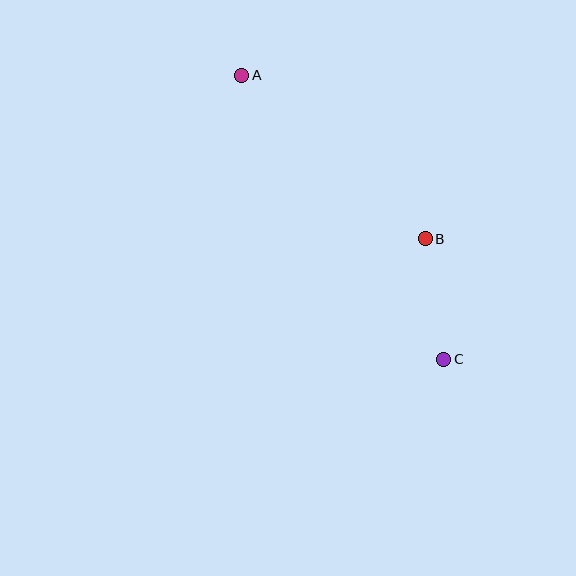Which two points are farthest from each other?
Points A and C are farthest from each other.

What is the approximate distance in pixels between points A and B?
The distance between A and B is approximately 246 pixels.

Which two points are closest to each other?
Points B and C are closest to each other.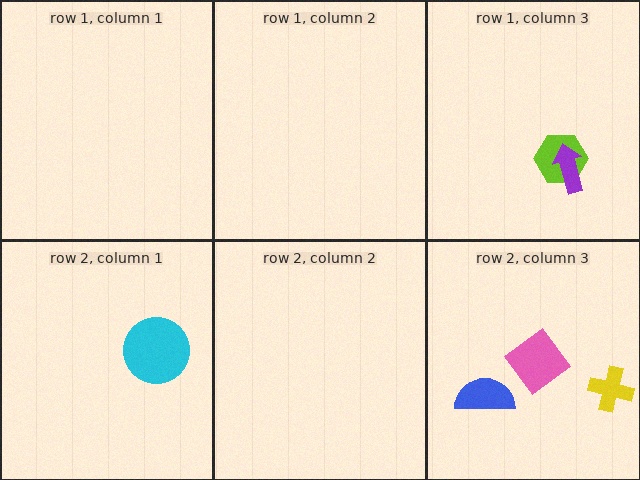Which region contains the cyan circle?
The row 2, column 1 region.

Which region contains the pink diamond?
The row 2, column 3 region.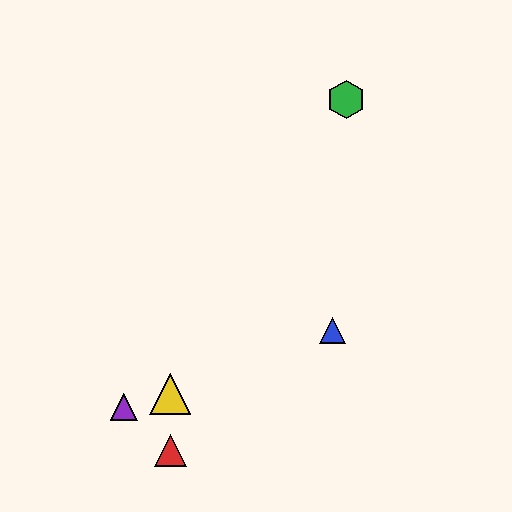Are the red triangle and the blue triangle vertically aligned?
No, the red triangle is at x≈170 and the blue triangle is at x≈332.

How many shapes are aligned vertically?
2 shapes (the red triangle, the yellow triangle) are aligned vertically.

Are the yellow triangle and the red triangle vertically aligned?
Yes, both are at x≈170.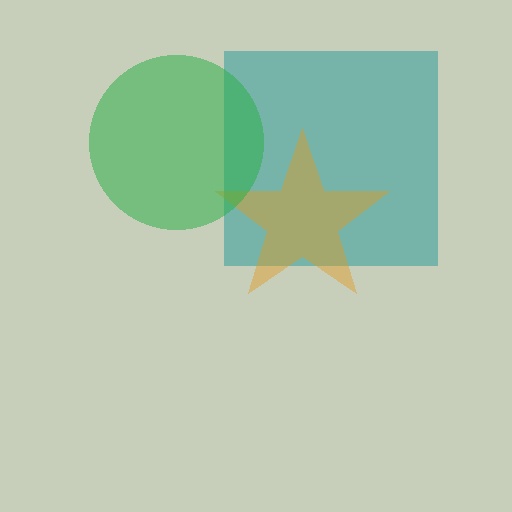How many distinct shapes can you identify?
There are 3 distinct shapes: a teal square, an orange star, a green circle.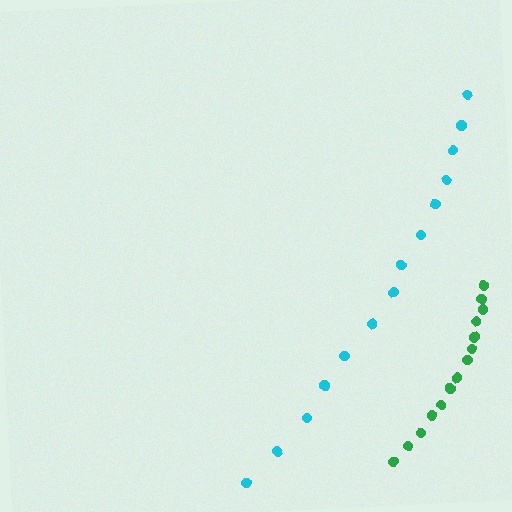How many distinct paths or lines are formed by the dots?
There are 2 distinct paths.